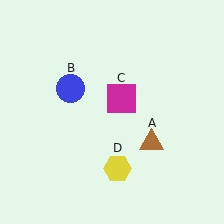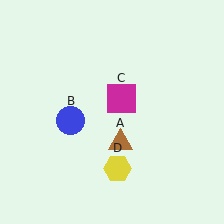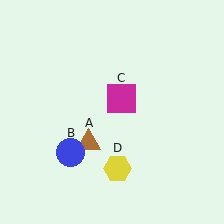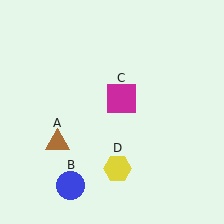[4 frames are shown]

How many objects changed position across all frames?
2 objects changed position: brown triangle (object A), blue circle (object B).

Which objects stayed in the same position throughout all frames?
Magenta square (object C) and yellow hexagon (object D) remained stationary.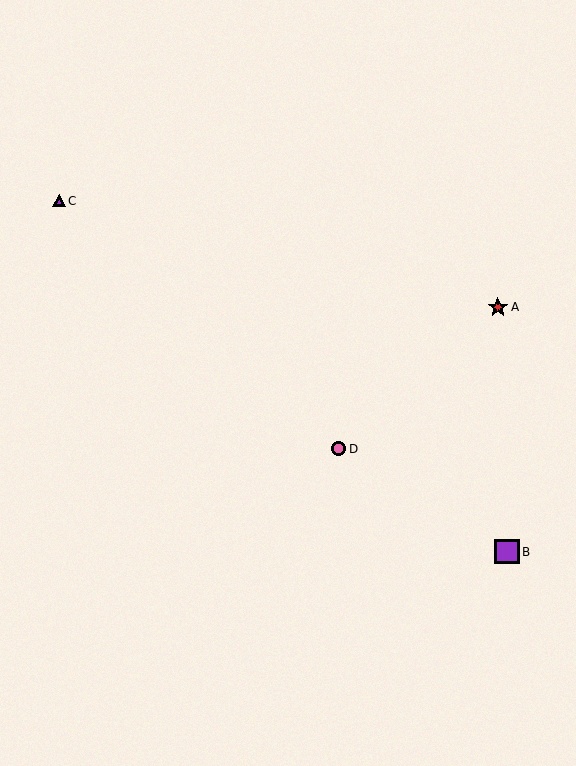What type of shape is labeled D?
Shape D is a pink circle.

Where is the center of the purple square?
The center of the purple square is at (507, 552).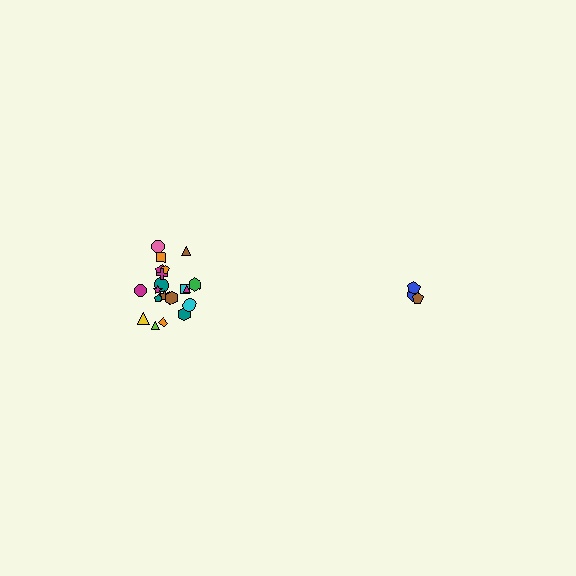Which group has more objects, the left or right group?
The left group.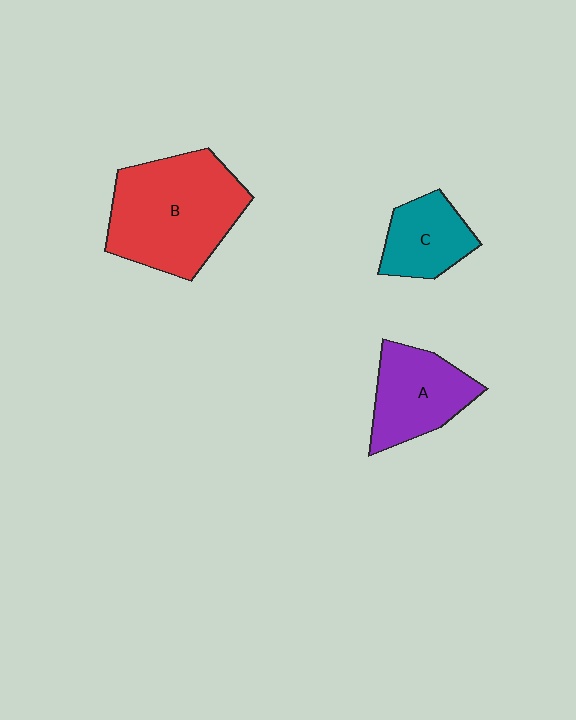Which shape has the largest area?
Shape B (red).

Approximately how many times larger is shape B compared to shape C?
Approximately 2.2 times.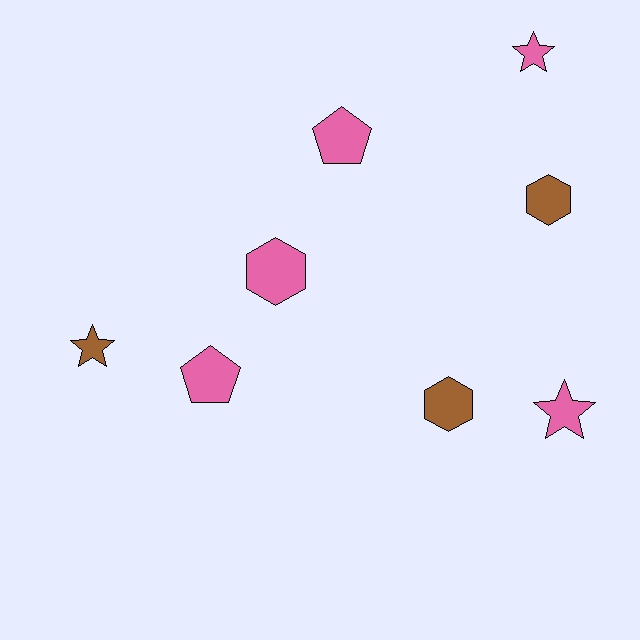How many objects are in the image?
There are 8 objects.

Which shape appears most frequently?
Hexagon, with 3 objects.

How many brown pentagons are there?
There are no brown pentagons.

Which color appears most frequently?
Pink, with 5 objects.